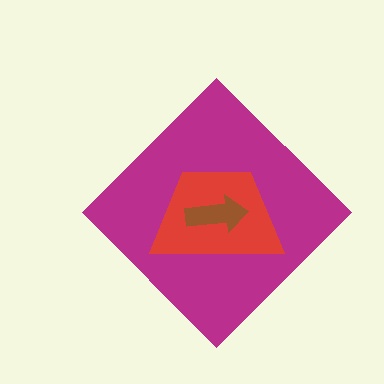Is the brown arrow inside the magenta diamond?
Yes.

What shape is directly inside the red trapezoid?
The brown arrow.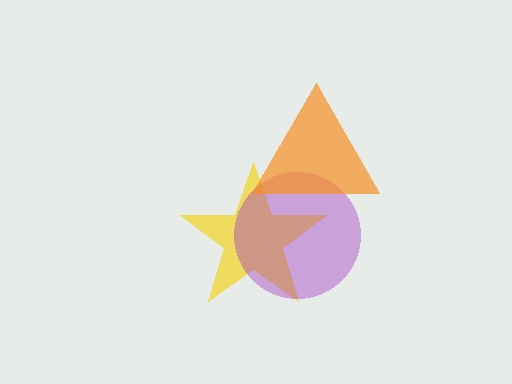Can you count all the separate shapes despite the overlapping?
Yes, there are 3 separate shapes.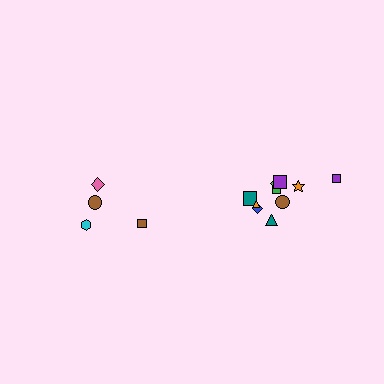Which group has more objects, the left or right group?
The right group.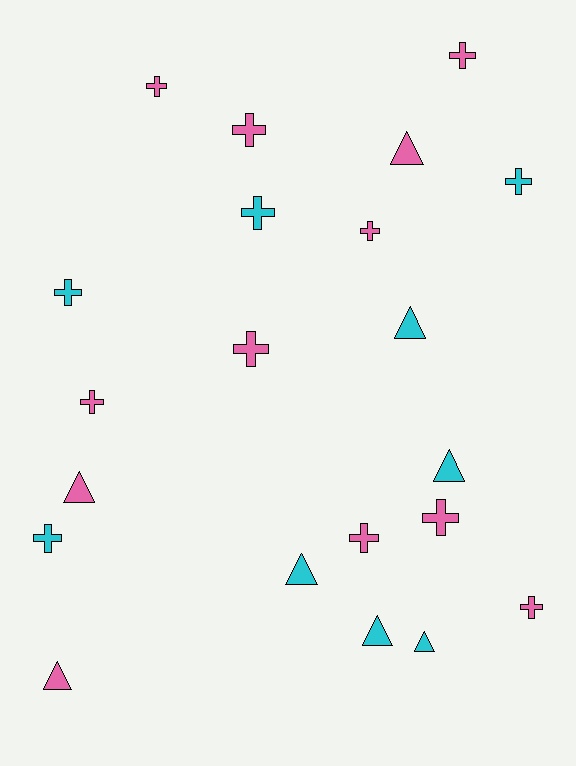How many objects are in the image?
There are 21 objects.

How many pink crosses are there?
There are 9 pink crosses.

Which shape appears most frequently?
Cross, with 13 objects.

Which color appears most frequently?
Pink, with 12 objects.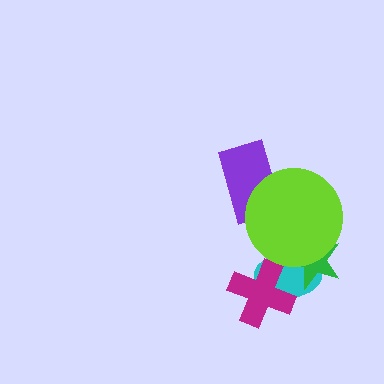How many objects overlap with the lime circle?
3 objects overlap with the lime circle.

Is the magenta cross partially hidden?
No, no other shape covers it.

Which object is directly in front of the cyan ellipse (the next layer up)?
The magenta cross is directly in front of the cyan ellipse.